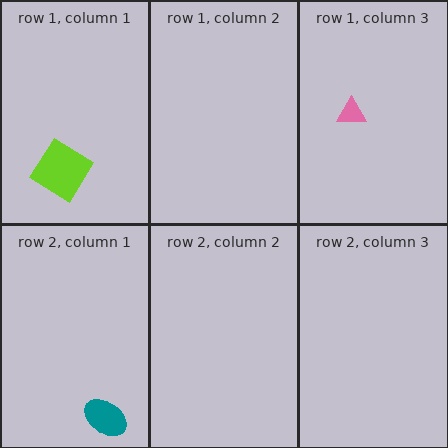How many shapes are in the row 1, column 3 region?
1.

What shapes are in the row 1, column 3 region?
The pink triangle.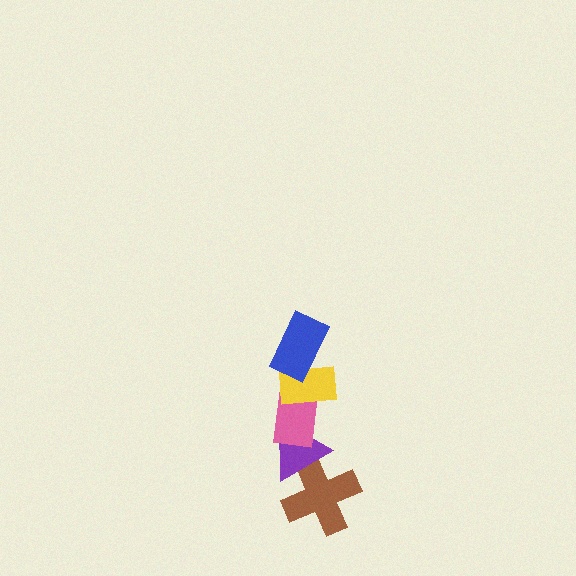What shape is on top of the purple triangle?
The pink rectangle is on top of the purple triangle.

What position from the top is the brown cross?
The brown cross is 5th from the top.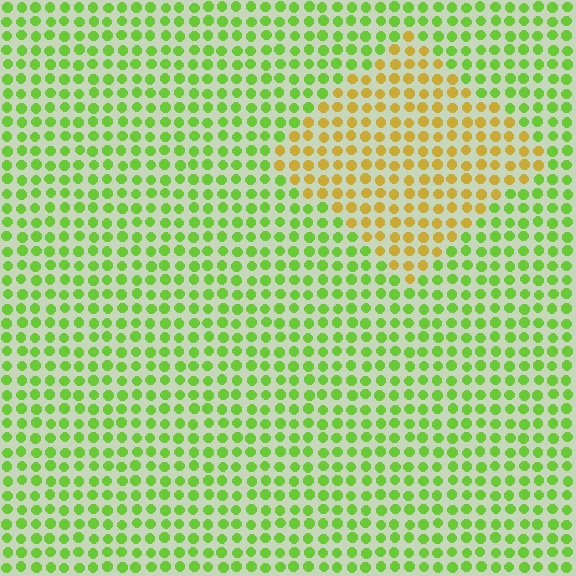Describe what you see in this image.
The image is filled with small lime elements in a uniform arrangement. A diamond-shaped region is visible where the elements are tinted to a slightly different hue, forming a subtle color boundary.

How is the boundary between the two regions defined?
The boundary is defined purely by a slight shift in hue (about 52 degrees). Spacing, size, and orientation are identical on both sides.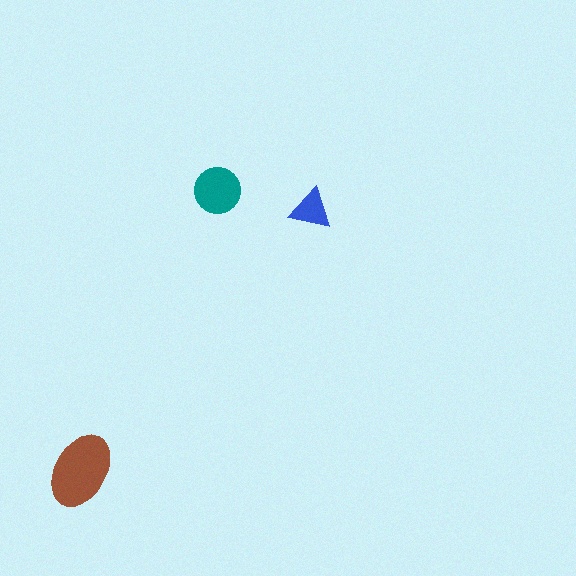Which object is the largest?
The brown ellipse.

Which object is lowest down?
The brown ellipse is bottommost.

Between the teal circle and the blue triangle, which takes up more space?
The teal circle.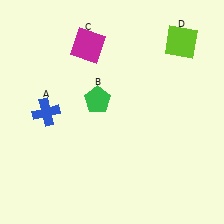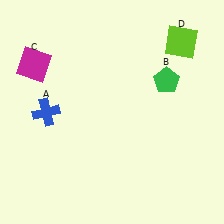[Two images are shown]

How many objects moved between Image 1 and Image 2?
2 objects moved between the two images.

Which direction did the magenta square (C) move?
The magenta square (C) moved left.